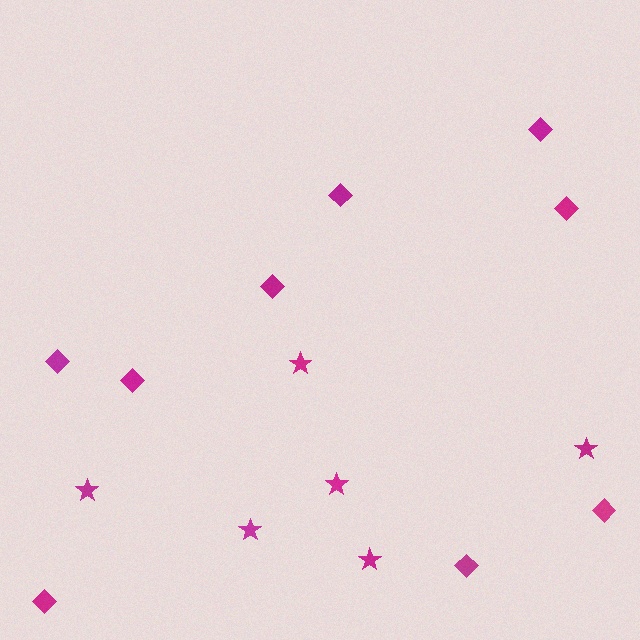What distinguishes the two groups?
There are 2 groups: one group of stars (6) and one group of diamonds (9).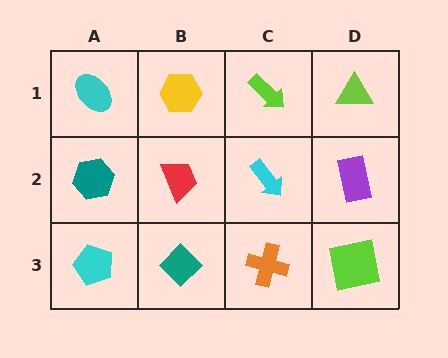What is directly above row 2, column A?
A cyan ellipse.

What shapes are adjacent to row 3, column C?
A cyan arrow (row 2, column C), a teal diamond (row 3, column B), a lime square (row 3, column D).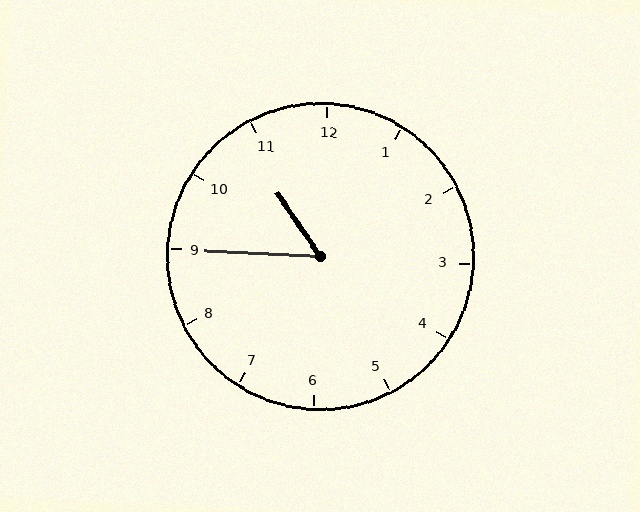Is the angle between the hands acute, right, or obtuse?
It is acute.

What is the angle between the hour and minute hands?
Approximately 52 degrees.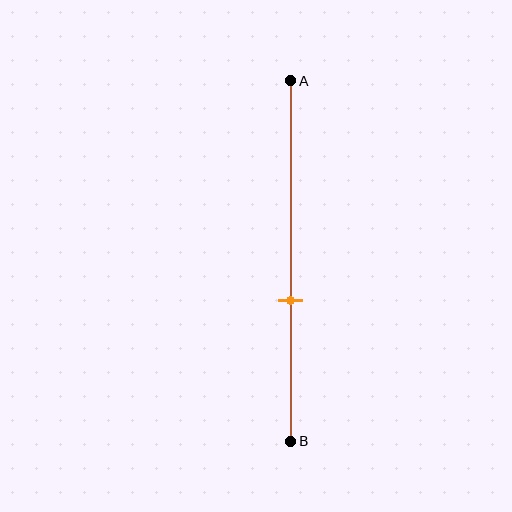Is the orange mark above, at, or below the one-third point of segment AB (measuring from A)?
The orange mark is below the one-third point of segment AB.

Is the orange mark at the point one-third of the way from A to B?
No, the mark is at about 60% from A, not at the 33% one-third point.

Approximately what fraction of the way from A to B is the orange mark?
The orange mark is approximately 60% of the way from A to B.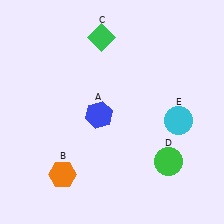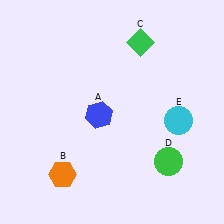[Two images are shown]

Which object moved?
The green diamond (C) moved right.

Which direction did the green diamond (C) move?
The green diamond (C) moved right.